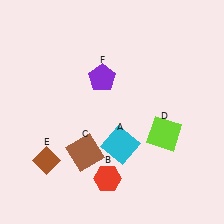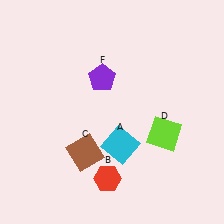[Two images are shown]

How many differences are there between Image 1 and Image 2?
There is 1 difference between the two images.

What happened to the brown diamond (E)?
The brown diamond (E) was removed in Image 2. It was in the bottom-left area of Image 1.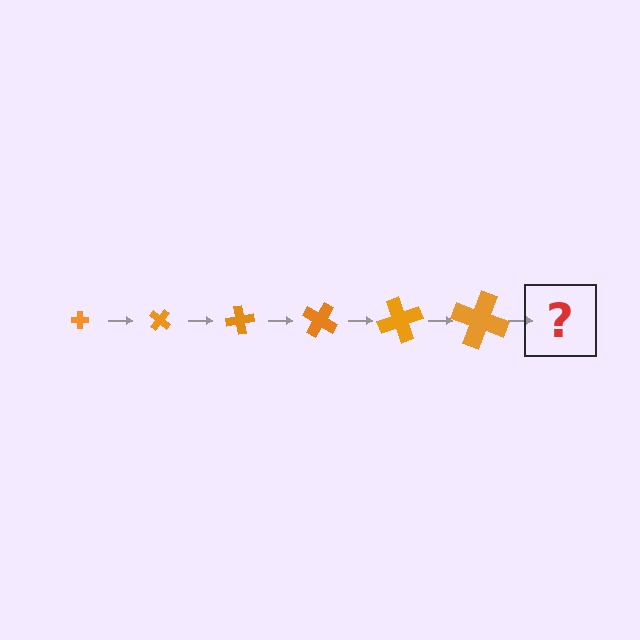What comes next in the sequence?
The next element should be a cross, larger than the previous one and rotated 240 degrees from the start.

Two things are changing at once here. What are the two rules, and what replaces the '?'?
The two rules are that the cross grows larger each step and it rotates 40 degrees each step. The '?' should be a cross, larger than the previous one and rotated 240 degrees from the start.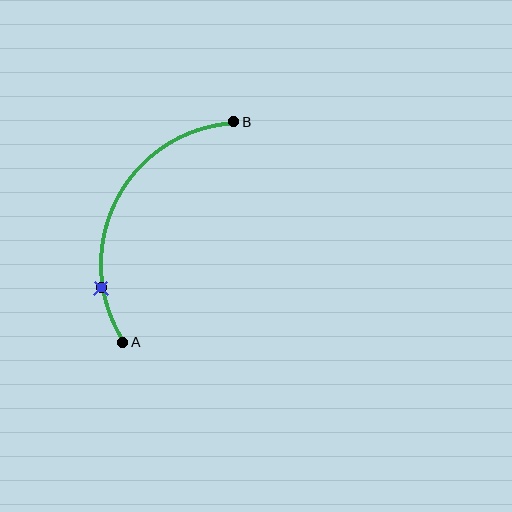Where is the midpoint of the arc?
The arc midpoint is the point on the curve farthest from the straight line joining A and B. It sits to the left of that line.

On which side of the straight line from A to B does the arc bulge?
The arc bulges to the left of the straight line connecting A and B.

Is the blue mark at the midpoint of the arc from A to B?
No. The blue mark lies on the arc but is closer to endpoint A. The arc midpoint would be at the point on the curve equidistant along the arc from both A and B.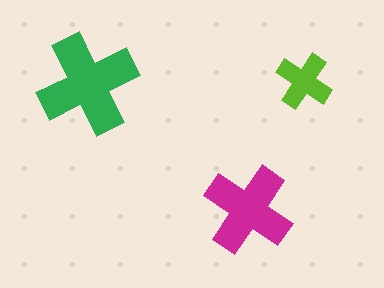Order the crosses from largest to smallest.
the green one, the magenta one, the lime one.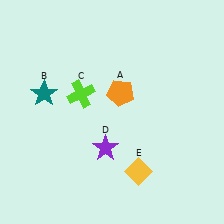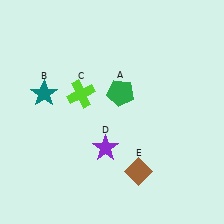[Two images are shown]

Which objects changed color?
A changed from orange to green. E changed from yellow to brown.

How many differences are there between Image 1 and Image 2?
There are 2 differences between the two images.